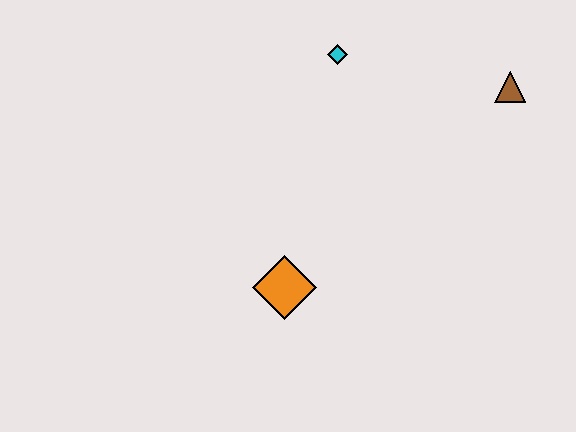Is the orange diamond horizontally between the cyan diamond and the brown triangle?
No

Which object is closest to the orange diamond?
The cyan diamond is closest to the orange diamond.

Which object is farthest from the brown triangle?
The orange diamond is farthest from the brown triangle.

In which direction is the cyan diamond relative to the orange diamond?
The cyan diamond is above the orange diamond.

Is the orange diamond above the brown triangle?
No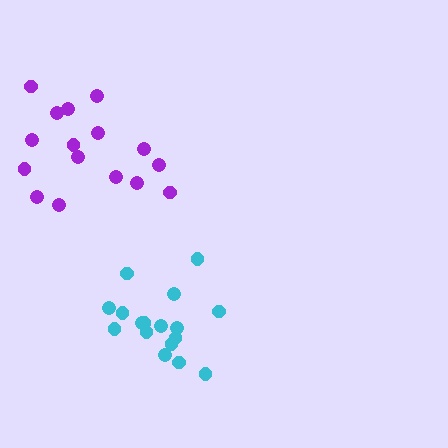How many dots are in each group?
Group 1: 17 dots, Group 2: 16 dots (33 total).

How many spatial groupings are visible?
There are 2 spatial groupings.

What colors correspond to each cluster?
The clusters are colored: cyan, purple.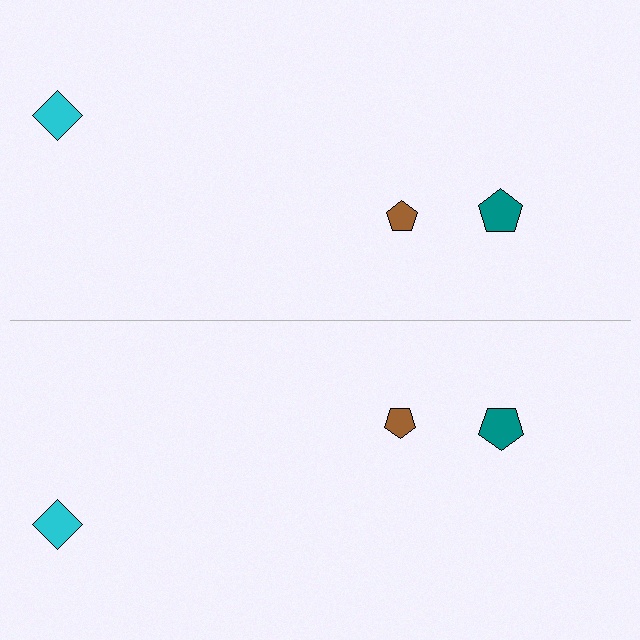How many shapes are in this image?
There are 6 shapes in this image.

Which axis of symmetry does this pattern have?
The pattern has a horizontal axis of symmetry running through the center of the image.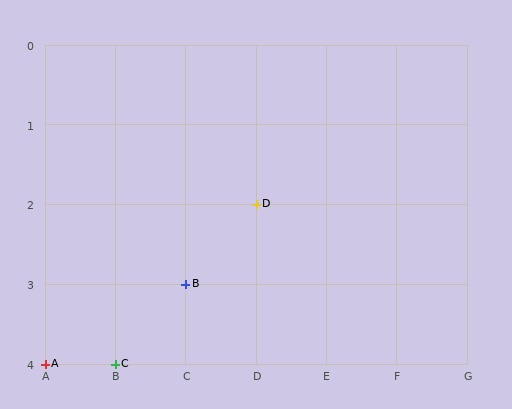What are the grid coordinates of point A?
Point A is at grid coordinates (A, 4).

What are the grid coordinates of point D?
Point D is at grid coordinates (D, 2).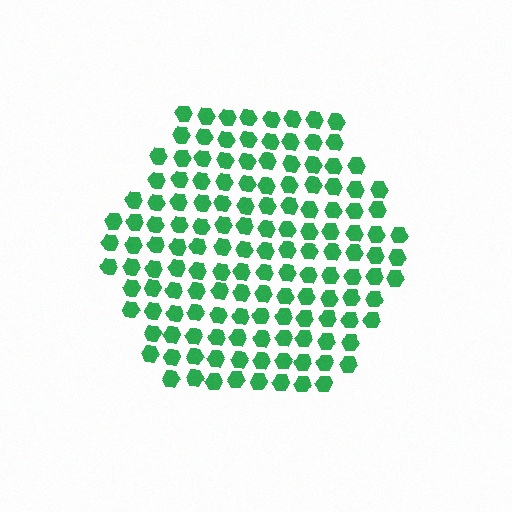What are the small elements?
The small elements are hexagons.